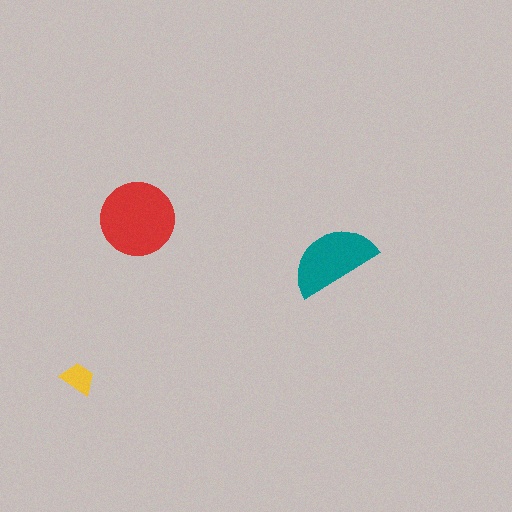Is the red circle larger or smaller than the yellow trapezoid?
Larger.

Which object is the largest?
The red circle.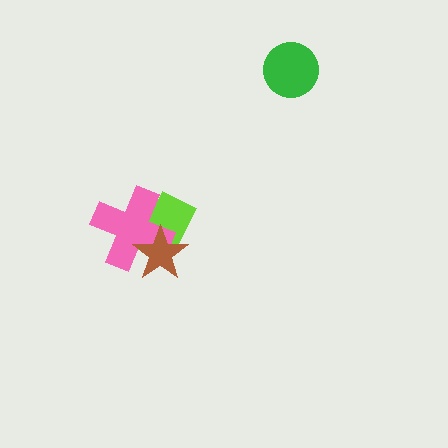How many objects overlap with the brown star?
2 objects overlap with the brown star.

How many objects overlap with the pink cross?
2 objects overlap with the pink cross.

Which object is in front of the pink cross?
The brown star is in front of the pink cross.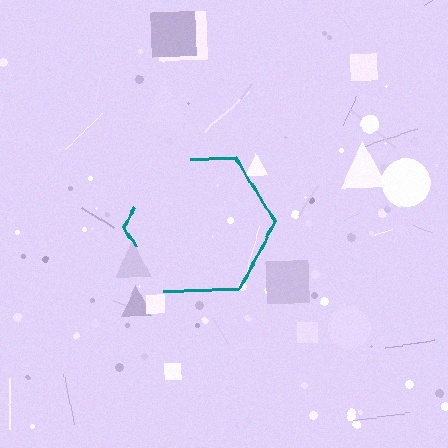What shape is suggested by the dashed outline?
The dashed outline suggests a hexagon.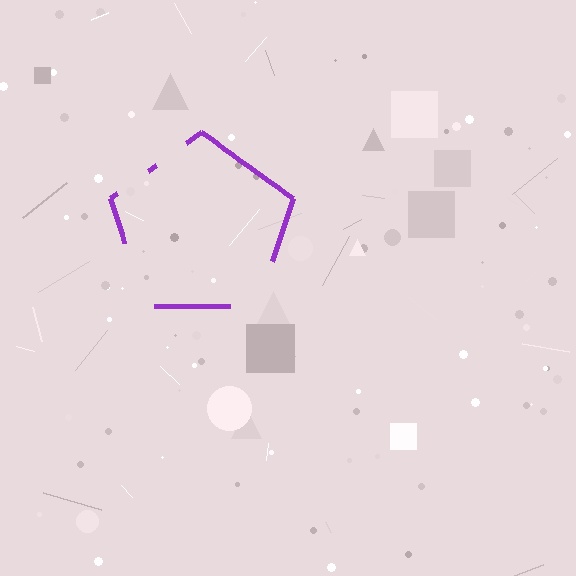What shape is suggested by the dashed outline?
The dashed outline suggests a pentagon.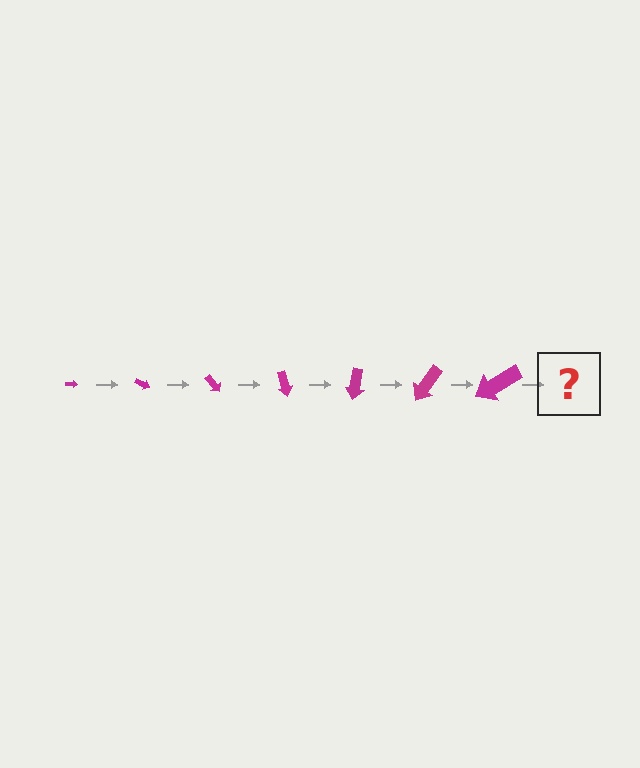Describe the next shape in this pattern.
It should be an arrow, larger than the previous one and rotated 175 degrees from the start.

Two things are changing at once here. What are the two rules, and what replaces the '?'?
The two rules are that the arrow grows larger each step and it rotates 25 degrees each step. The '?' should be an arrow, larger than the previous one and rotated 175 degrees from the start.